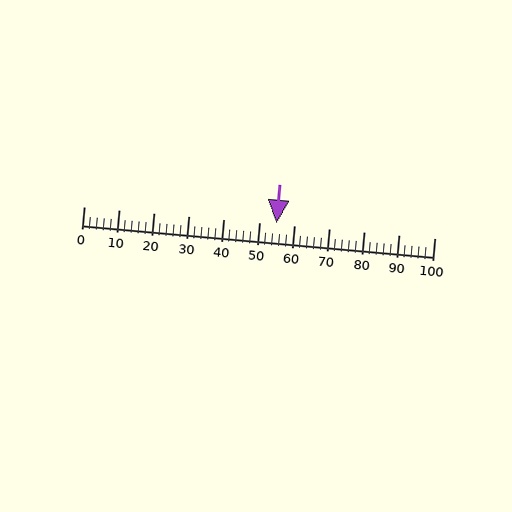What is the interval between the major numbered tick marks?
The major tick marks are spaced 10 units apart.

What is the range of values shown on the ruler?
The ruler shows values from 0 to 100.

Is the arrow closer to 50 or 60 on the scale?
The arrow is closer to 60.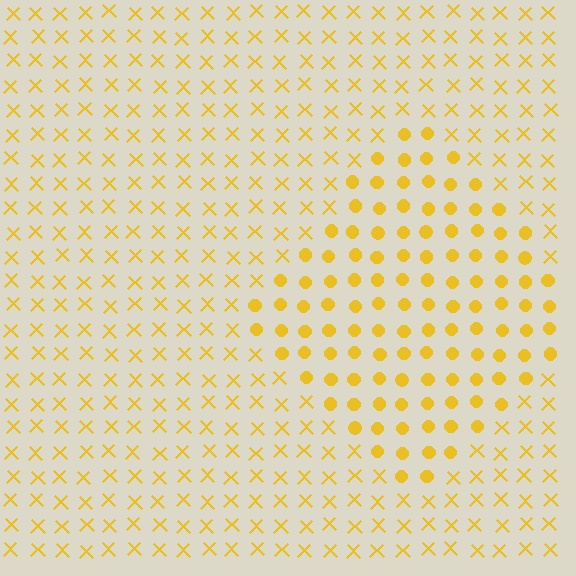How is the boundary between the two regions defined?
The boundary is defined by a change in element shape: circles inside vs. X marks outside. All elements share the same color and spacing.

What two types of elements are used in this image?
The image uses circles inside the diamond region and X marks outside it.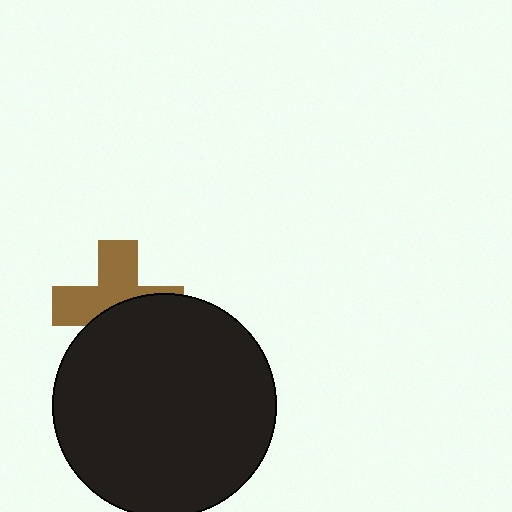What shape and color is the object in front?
The object in front is a black circle.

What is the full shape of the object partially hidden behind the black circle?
The partially hidden object is a brown cross.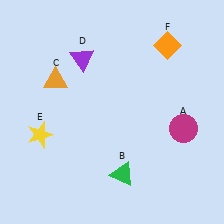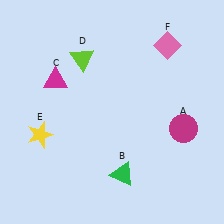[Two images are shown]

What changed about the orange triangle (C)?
In Image 1, C is orange. In Image 2, it changed to magenta.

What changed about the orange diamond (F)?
In Image 1, F is orange. In Image 2, it changed to pink.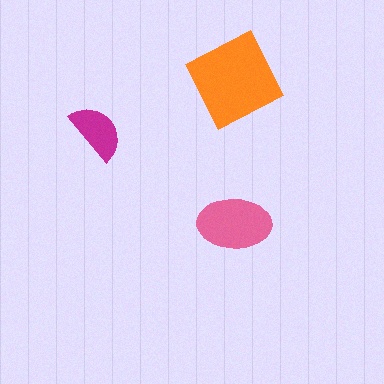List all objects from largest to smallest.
The orange square, the pink ellipse, the magenta semicircle.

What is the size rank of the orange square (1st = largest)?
1st.